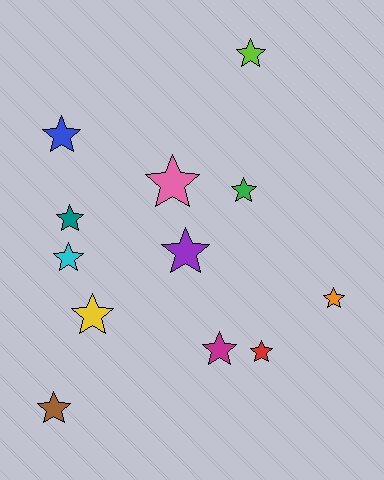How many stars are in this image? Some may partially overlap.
There are 12 stars.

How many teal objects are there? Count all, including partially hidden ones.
There is 1 teal object.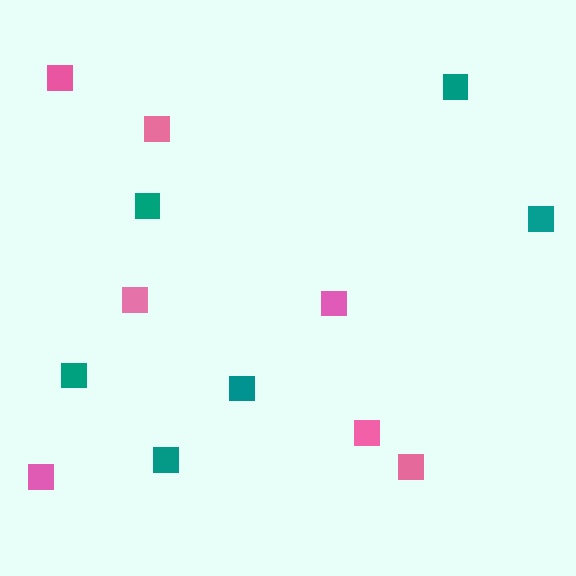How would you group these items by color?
There are 2 groups: one group of pink squares (7) and one group of teal squares (6).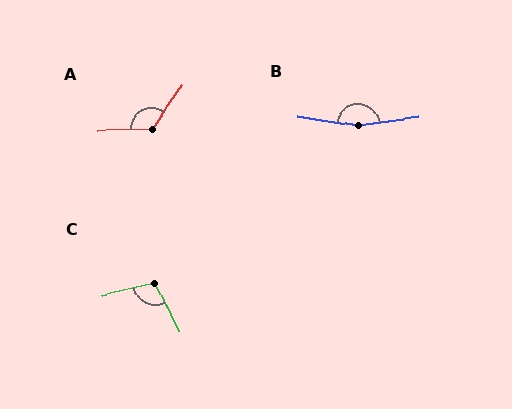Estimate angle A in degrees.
Approximately 128 degrees.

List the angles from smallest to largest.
C (103°), A (128°), B (164°).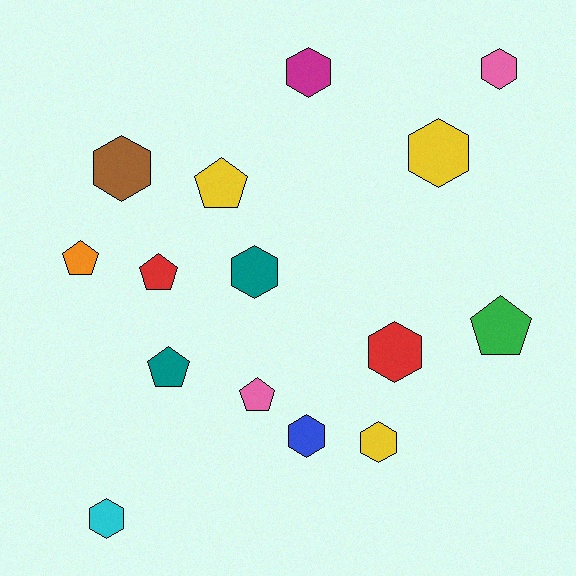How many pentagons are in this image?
There are 6 pentagons.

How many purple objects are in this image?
There are no purple objects.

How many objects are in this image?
There are 15 objects.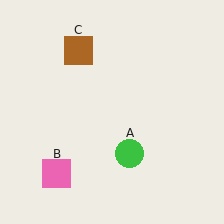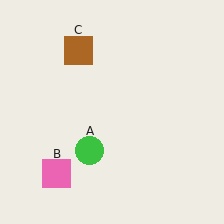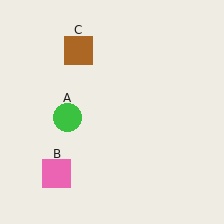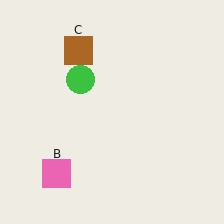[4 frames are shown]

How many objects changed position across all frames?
1 object changed position: green circle (object A).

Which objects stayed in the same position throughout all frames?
Pink square (object B) and brown square (object C) remained stationary.